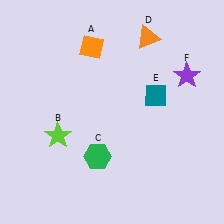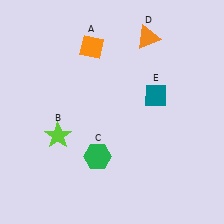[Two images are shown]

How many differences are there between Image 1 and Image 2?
There is 1 difference between the two images.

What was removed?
The purple star (F) was removed in Image 2.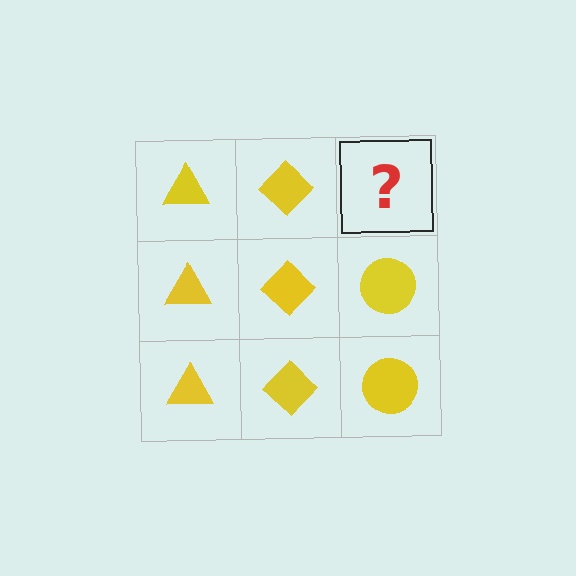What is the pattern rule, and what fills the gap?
The rule is that each column has a consistent shape. The gap should be filled with a yellow circle.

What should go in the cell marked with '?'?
The missing cell should contain a yellow circle.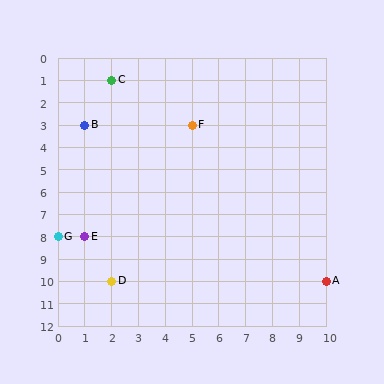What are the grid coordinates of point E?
Point E is at grid coordinates (1, 8).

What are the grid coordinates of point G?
Point G is at grid coordinates (0, 8).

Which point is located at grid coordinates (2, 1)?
Point C is at (2, 1).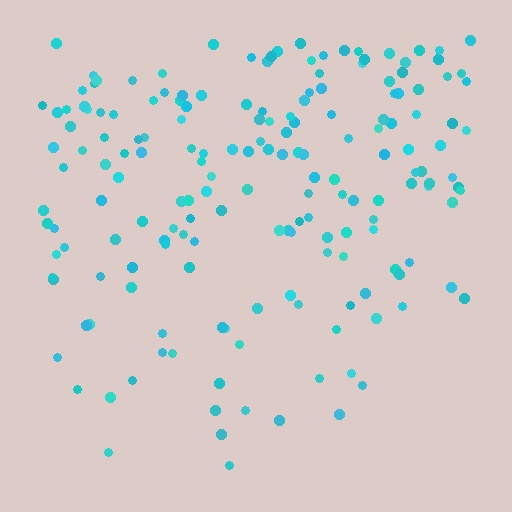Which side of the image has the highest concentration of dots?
The top.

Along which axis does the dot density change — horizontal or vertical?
Vertical.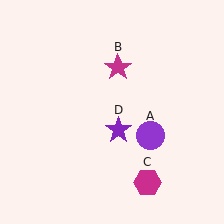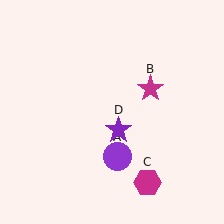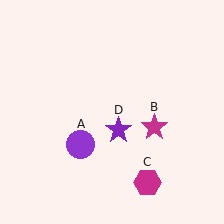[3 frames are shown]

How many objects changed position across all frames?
2 objects changed position: purple circle (object A), magenta star (object B).